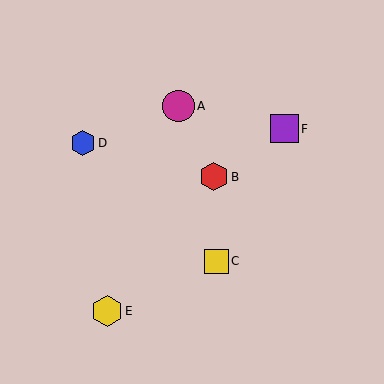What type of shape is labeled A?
Shape A is a magenta circle.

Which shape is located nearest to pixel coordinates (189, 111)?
The magenta circle (labeled A) at (178, 106) is nearest to that location.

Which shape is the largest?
The magenta circle (labeled A) is the largest.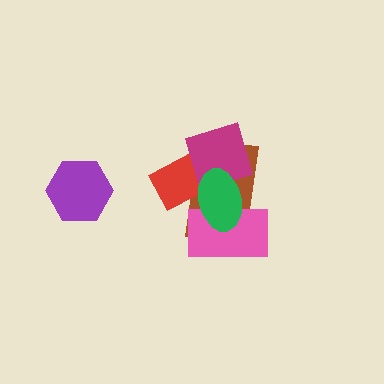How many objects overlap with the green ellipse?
4 objects overlap with the green ellipse.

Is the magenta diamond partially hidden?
Yes, it is partially covered by another shape.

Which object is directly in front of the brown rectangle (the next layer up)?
The pink rectangle is directly in front of the brown rectangle.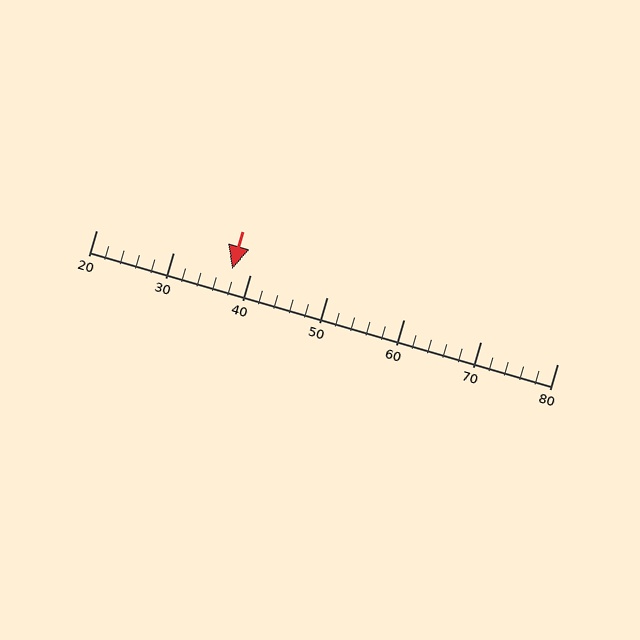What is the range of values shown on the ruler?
The ruler shows values from 20 to 80.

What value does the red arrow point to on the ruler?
The red arrow points to approximately 38.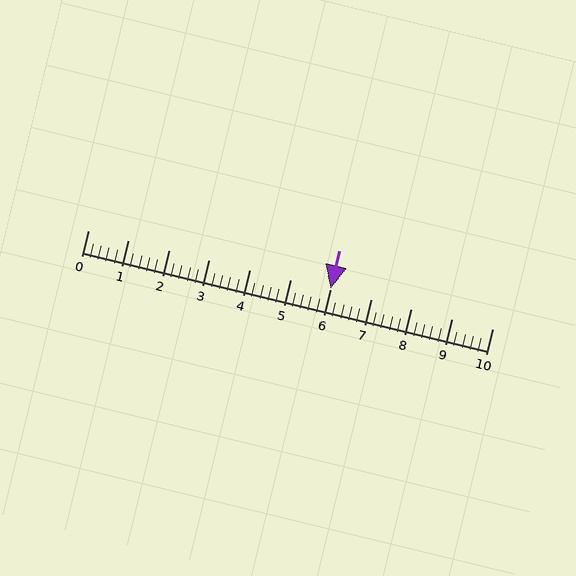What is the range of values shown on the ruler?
The ruler shows values from 0 to 10.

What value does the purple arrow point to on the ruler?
The purple arrow points to approximately 6.0.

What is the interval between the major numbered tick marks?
The major tick marks are spaced 1 units apart.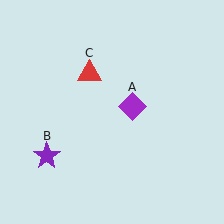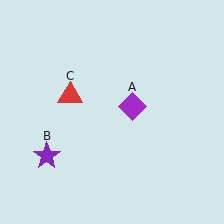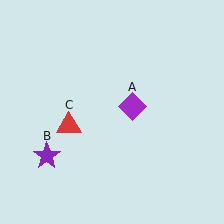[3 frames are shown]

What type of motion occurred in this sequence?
The red triangle (object C) rotated counterclockwise around the center of the scene.